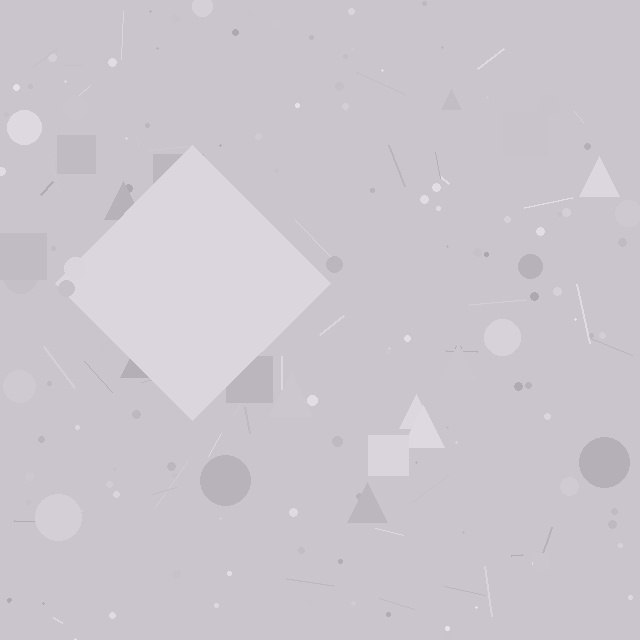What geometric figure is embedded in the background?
A diamond is embedded in the background.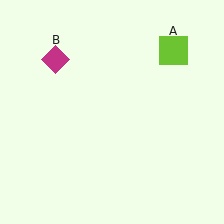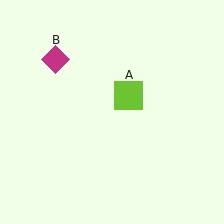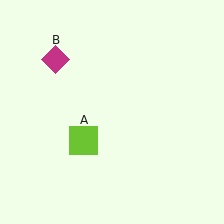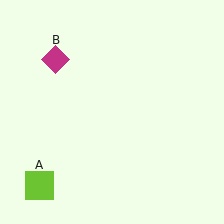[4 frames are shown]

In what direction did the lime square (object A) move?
The lime square (object A) moved down and to the left.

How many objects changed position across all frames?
1 object changed position: lime square (object A).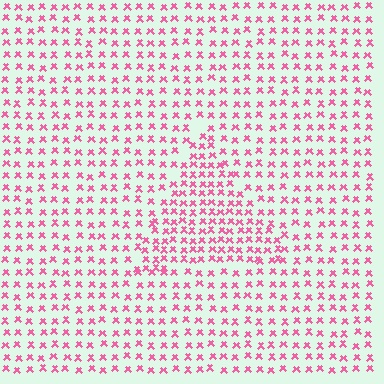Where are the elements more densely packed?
The elements are more densely packed inside the triangle boundary.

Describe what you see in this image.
The image contains small pink elements arranged at two different densities. A triangle-shaped region is visible where the elements are more densely packed than the surrounding area.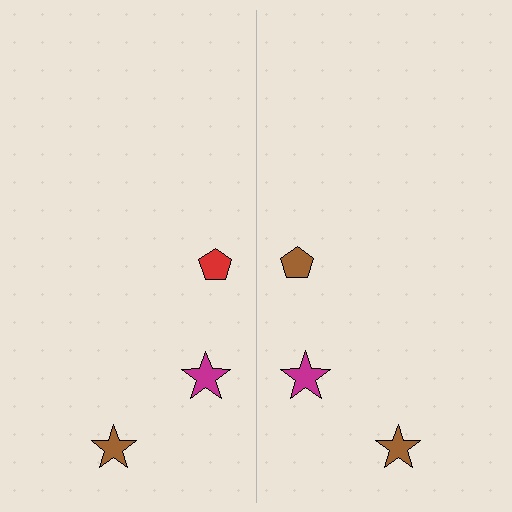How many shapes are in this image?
There are 6 shapes in this image.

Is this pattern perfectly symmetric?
No, the pattern is not perfectly symmetric. The brown pentagon on the right side breaks the symmetry — its mirror counterpart is red.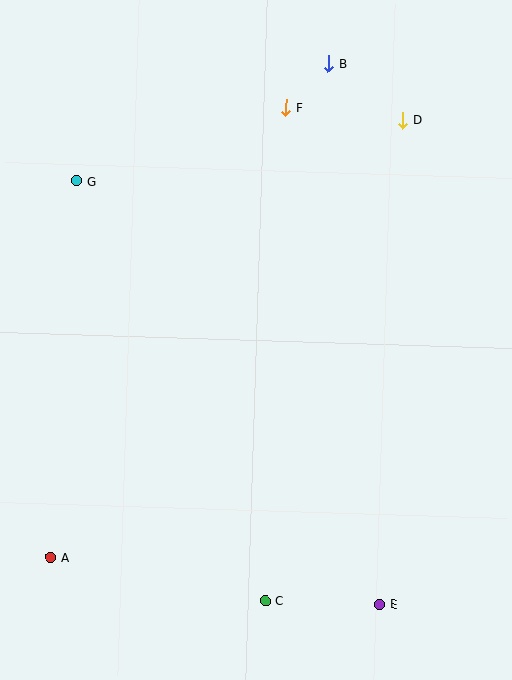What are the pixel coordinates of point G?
Point G is at (77, 181).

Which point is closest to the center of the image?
Point F at (286, 108) is closest to the center.